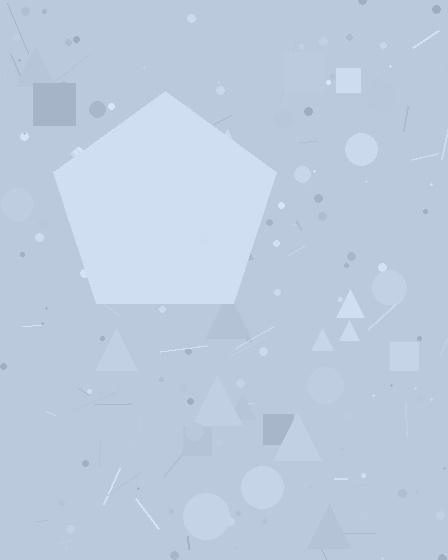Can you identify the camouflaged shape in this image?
The camouflaged shape is a pentagon.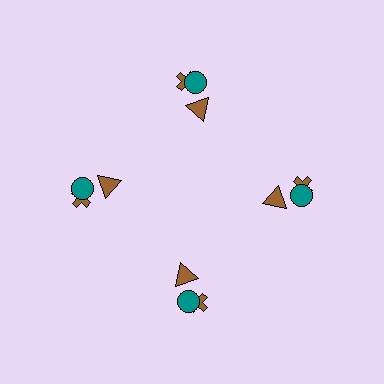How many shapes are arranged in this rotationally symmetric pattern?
There are 12 shapes, arranged in 4 groups of 3.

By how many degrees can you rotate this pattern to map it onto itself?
The pattern maps onto itself every 90 degrees of rotation.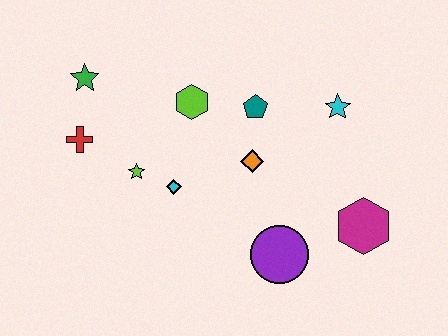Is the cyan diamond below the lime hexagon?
Yes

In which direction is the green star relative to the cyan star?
The green star is to the left of the cyan star.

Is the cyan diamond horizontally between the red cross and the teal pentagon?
Yes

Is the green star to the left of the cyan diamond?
Yes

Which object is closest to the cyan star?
The teal pentagon is closest to the cyan star.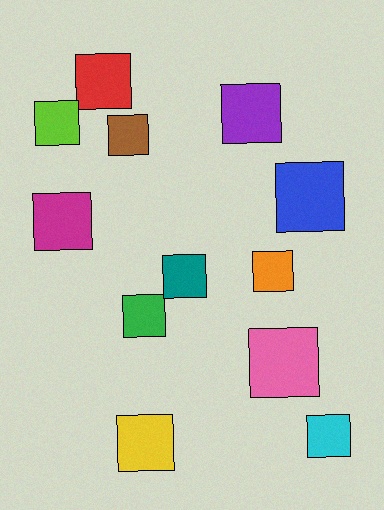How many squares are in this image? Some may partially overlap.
There are 12 squares.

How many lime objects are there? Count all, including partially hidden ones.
There is 1 lime object.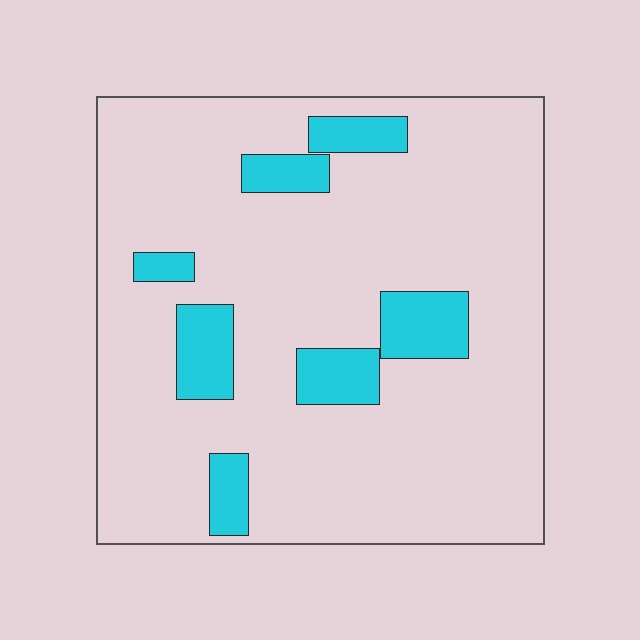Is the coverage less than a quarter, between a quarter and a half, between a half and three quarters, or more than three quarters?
Less than a quarter.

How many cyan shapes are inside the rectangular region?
7.